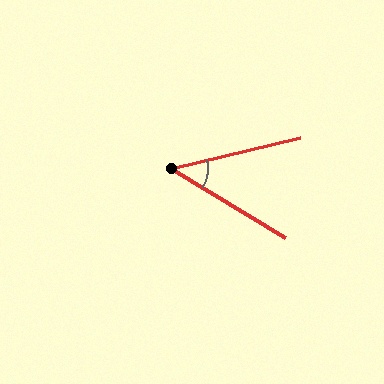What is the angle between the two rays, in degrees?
Approximately 45 degrees.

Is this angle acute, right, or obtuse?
It is acute.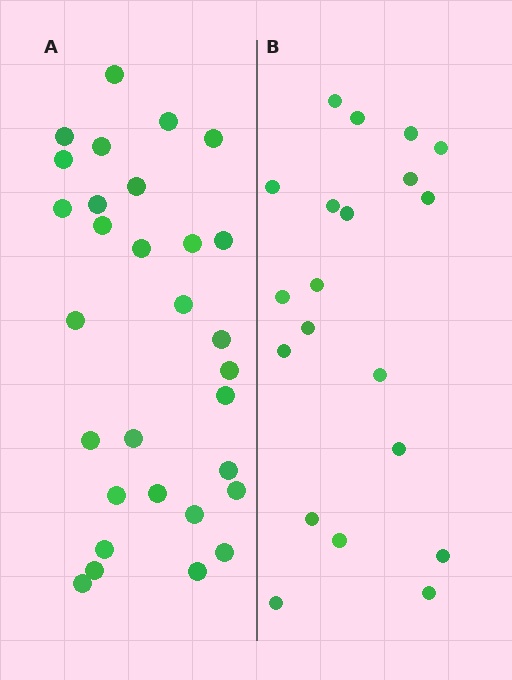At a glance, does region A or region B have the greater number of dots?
Region A (the left region) has more dots.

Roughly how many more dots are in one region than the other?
Region A has roughly 10 or so more dots than region B.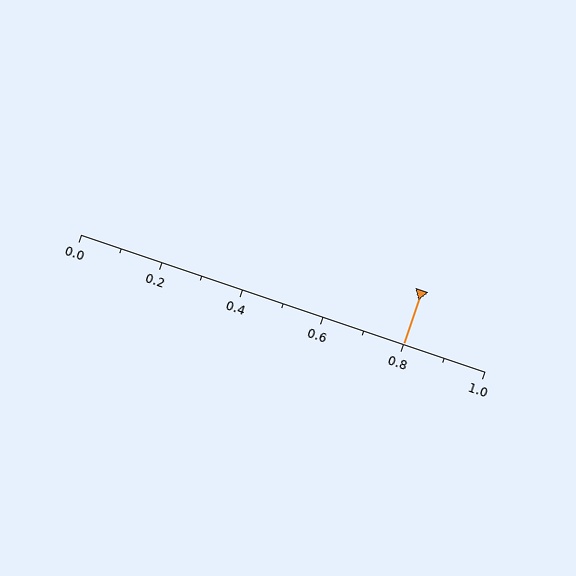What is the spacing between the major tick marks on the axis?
The major ticks are spaced 0.2 apart.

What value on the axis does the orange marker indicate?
The marker indicates approximately 0.8.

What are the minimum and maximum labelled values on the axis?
The axis runs from 0.0 to 1.0.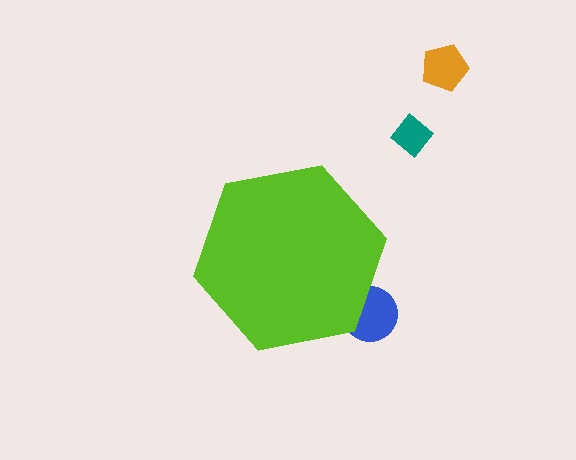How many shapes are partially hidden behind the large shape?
1 shape is partially hidden.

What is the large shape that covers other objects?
A lime hexagon.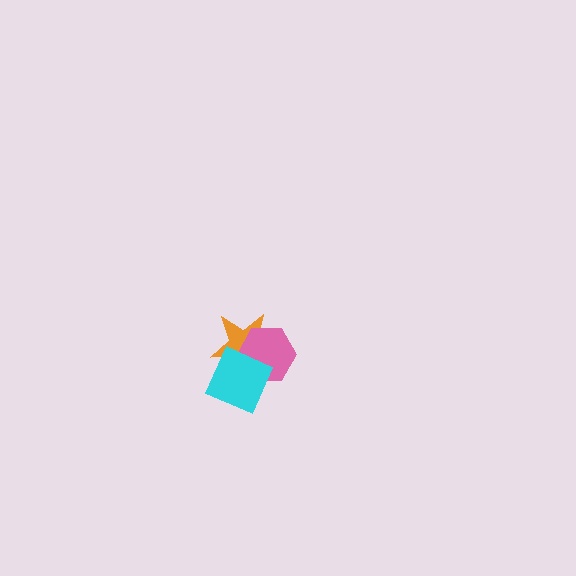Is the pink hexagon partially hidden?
Yes, it is partially covered by another shape.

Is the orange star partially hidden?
Yes, it is partially covered by another shape.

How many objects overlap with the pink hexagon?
2 objects overlap with the pink hexagon.